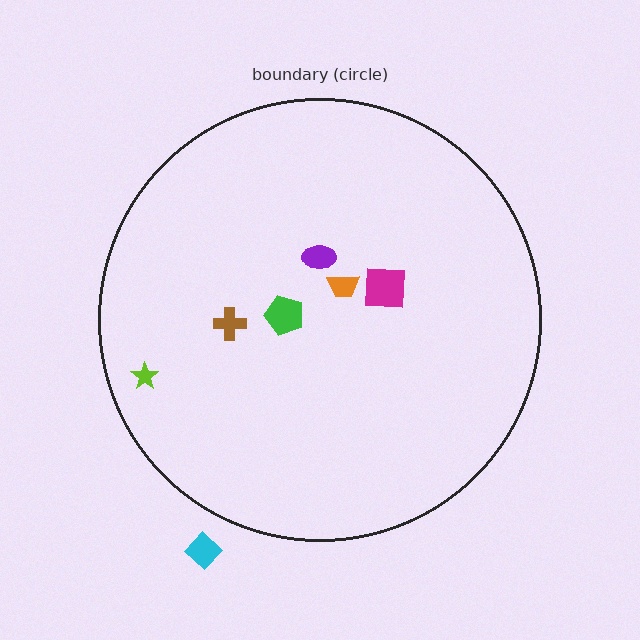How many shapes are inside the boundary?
6 inside, 1 outside.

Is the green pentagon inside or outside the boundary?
Inside.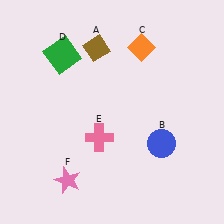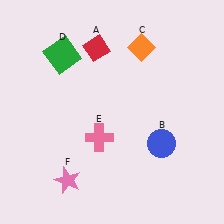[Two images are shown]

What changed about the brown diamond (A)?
In Image 1, A is brown. In Image 2, it changed to red.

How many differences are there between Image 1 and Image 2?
There is 1 difference between the two images.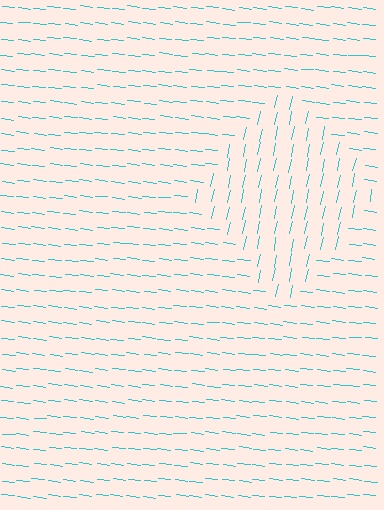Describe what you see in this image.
The image is filled with small cyan line segments. A diamond region in the image has lines oriented differently from the surrounding lines, creating a visible texture boundary.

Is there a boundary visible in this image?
Yes, there is a texture boundary formed by a change in line orientation.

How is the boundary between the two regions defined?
The boundary is defined purely by a change in line orientation (approximately 85 degrees difference). All lines are the same color and thickness.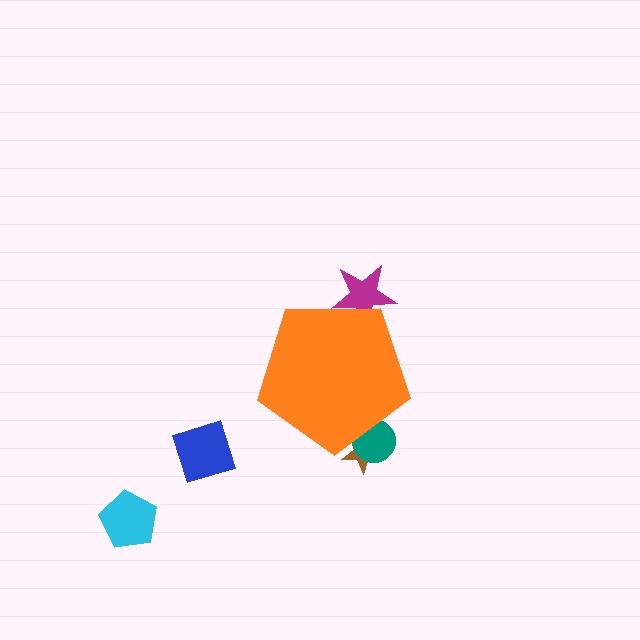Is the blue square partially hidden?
No, the blue square is fully visible.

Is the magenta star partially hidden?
Yes, the magenta star is partially hidden behind the orange pentagon.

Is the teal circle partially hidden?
Yes, the teal circle is partially hidden behind the orange pentagon.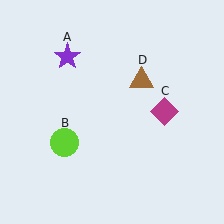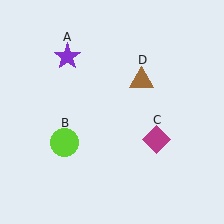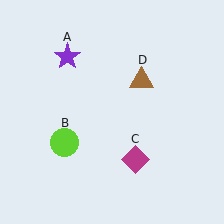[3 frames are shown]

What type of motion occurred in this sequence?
The magenta diamond (object C) rotated clockwise around the center of the scene.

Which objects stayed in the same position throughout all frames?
Purple star (object A) and lime circle (object B) and brown triangle (object D) remained stationary.